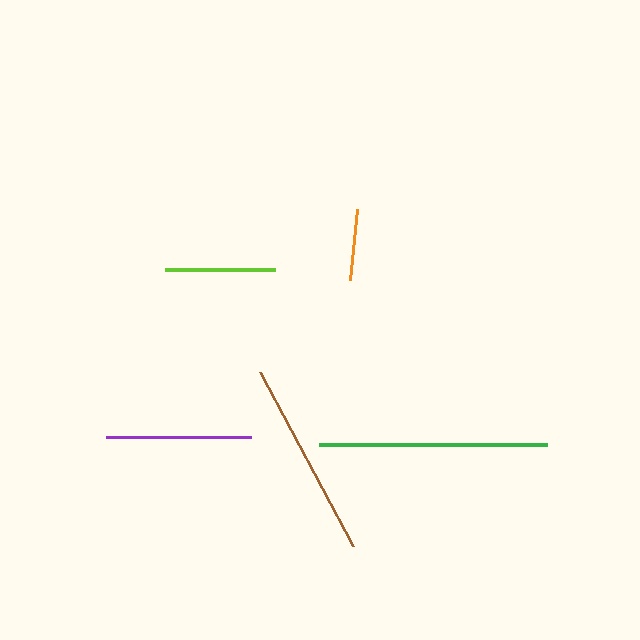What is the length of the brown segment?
The brown segment is approximately 198 pixels long.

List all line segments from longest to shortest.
From longest to shortest: green, brown, purple, lime, orange.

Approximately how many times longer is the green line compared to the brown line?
The green line is approximately 1.2 times the length of the brown line.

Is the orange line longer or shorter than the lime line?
The lime line is longer than the orange line.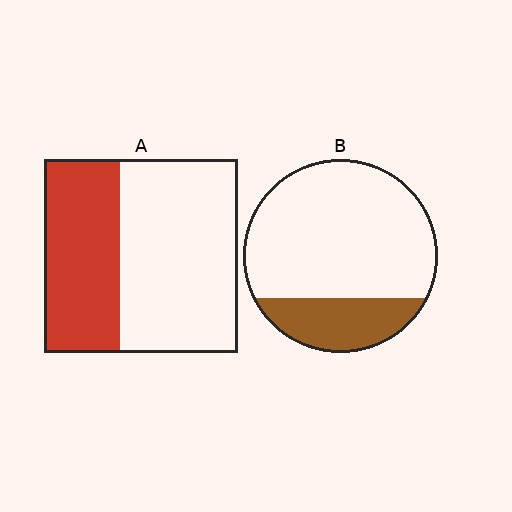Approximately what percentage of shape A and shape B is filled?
A is approximately 40% and B is approximately 25%.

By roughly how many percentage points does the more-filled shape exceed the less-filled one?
By roughly 15 percentage points (A over B).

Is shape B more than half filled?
No.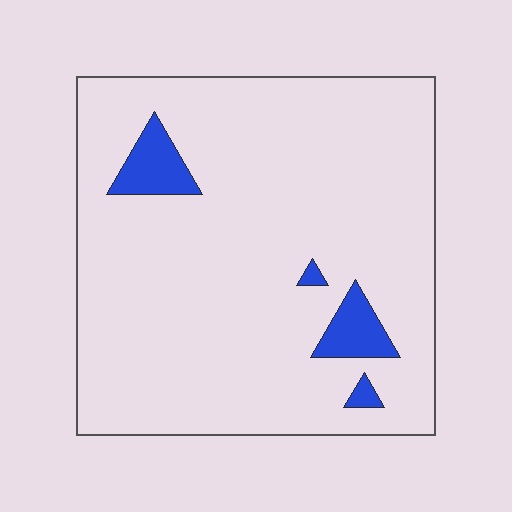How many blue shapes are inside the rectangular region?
4.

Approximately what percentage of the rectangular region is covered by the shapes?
Approximately 5%.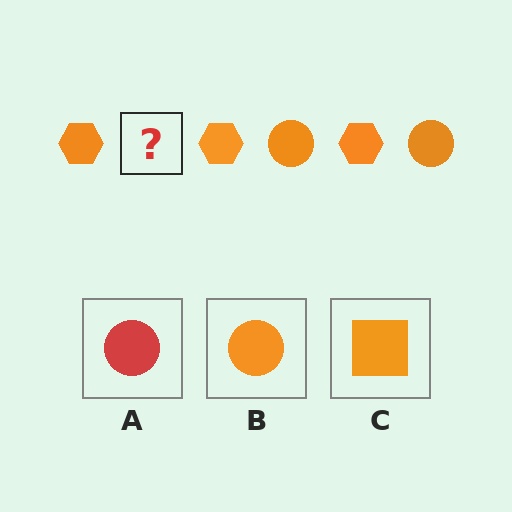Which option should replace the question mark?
Option B.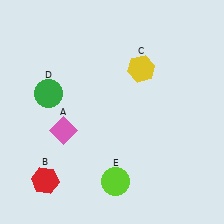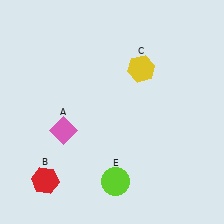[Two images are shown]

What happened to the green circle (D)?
The green circle (D) was removed in Image 2. It was in the top-left area of Image 1.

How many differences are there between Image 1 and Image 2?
There is 1 difference between the two images.